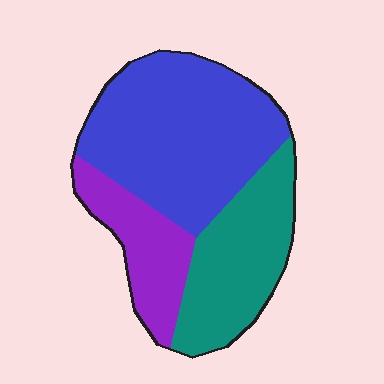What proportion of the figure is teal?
Teal covers roughly 30% of the figure.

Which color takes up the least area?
Purple, at roughly 20%.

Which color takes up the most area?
Blue, at roughly 50%.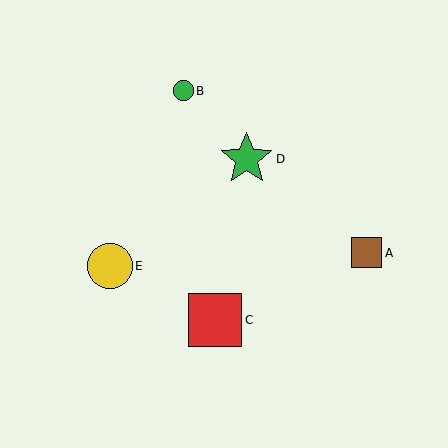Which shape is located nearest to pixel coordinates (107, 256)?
The yellow circle (labeled E) at (110, 266) is nearest to that location.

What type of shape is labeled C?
Shape C is a red square.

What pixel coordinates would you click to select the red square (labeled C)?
Click at (215, 320) to select the red square C.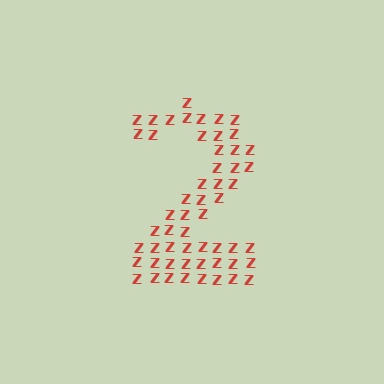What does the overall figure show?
The overall figure shows the digit 2.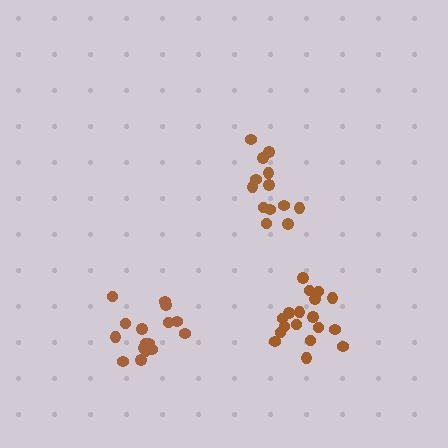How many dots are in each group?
Group 1: 16 dots, Group 2: 13 dots, Group 3: 18 dots (47 total).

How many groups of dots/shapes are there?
There are 3 groups.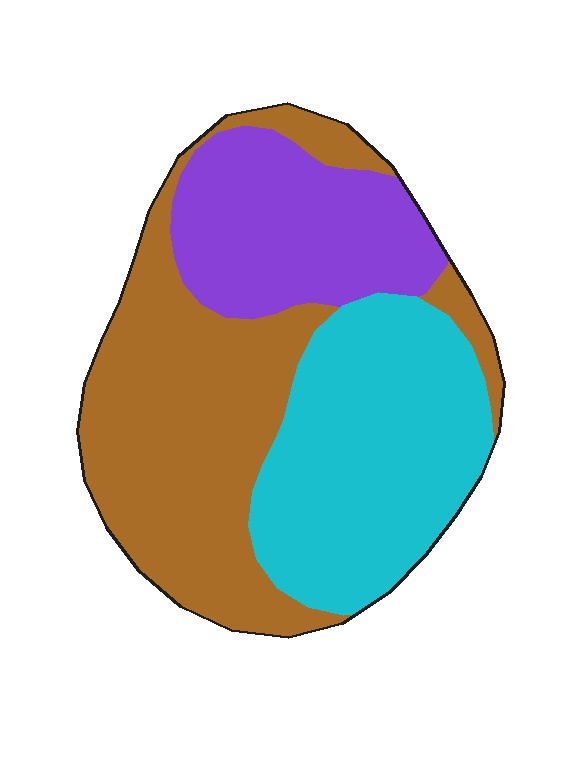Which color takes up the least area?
Purple, at roughly 25%.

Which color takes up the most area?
Brown, at roughly 45%.